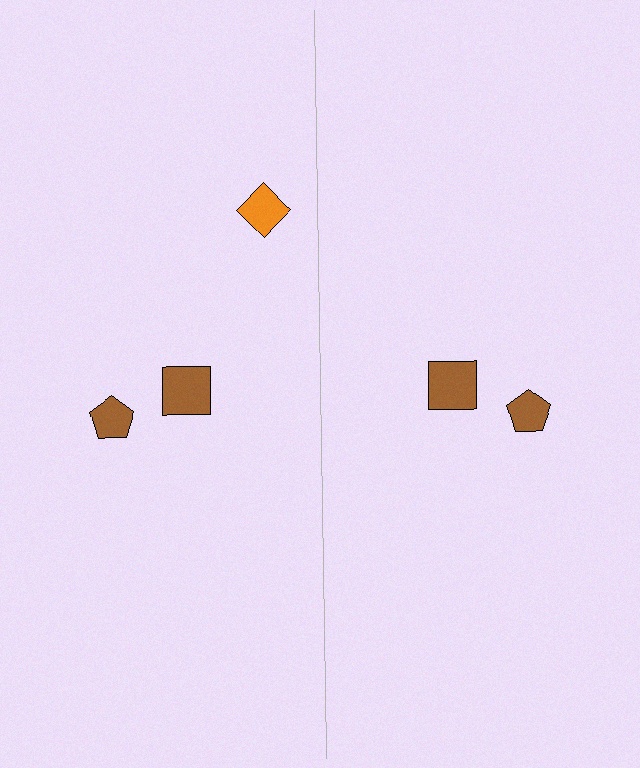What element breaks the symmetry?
A orange diamond is missing from the right side.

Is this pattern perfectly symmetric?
No, the pattern is not perfectly symmetric. A orange diamond is missing from the right side.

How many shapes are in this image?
There are 5 shapes in this image.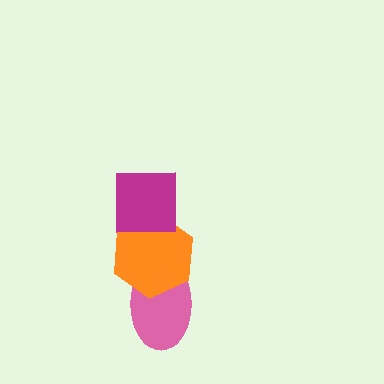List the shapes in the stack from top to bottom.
From top to bottom: the magenta square, the orange hexagon, the pink ellipse.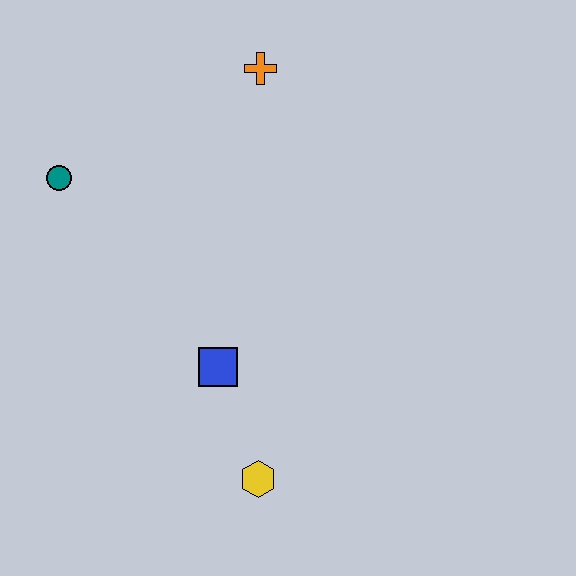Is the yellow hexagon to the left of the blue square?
No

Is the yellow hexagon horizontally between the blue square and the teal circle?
No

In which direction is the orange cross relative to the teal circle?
The orange cross is to the right of the teal circle.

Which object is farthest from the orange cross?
The yellow hexagon is farthest from the orange cross.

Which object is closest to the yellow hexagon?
The blue square is closest to the yellow hexagon.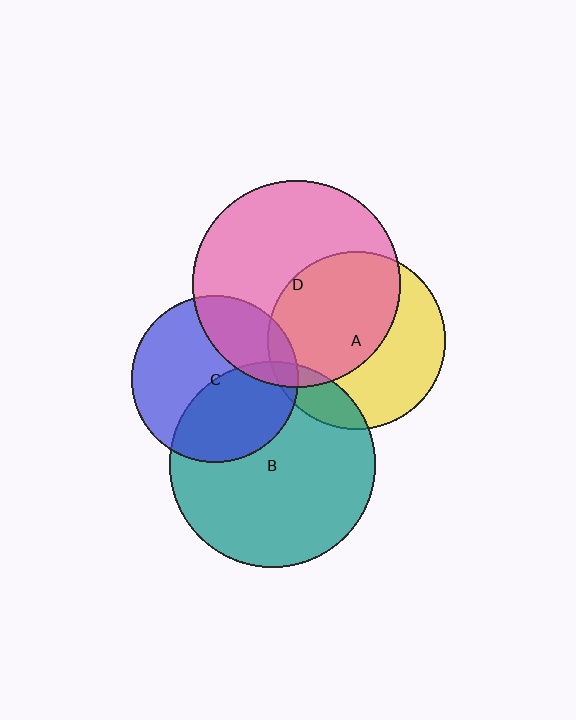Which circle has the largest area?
Circle D (pink).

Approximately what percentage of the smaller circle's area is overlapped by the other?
Approximately 15%.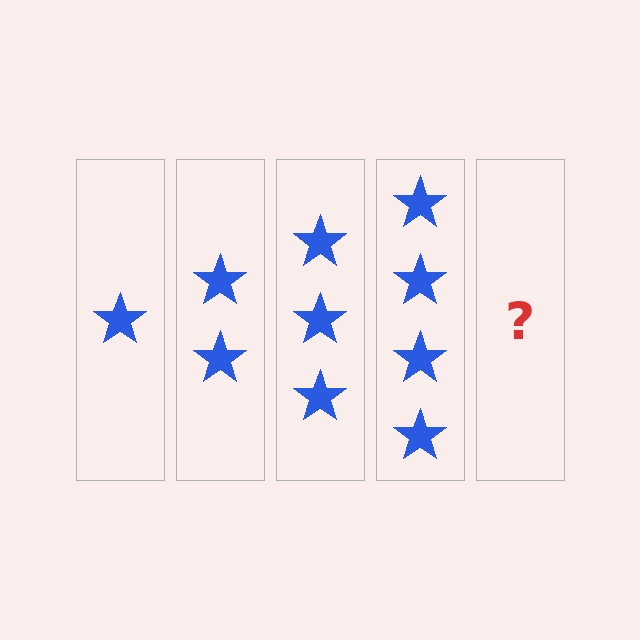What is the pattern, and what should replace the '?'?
The pattern is that each step adds one more star. The '?' should be 5 stars.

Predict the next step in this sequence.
The next step is 5 stars.